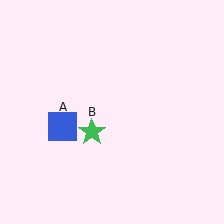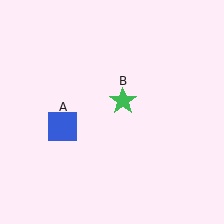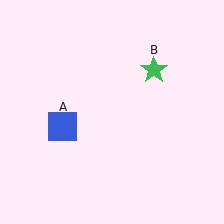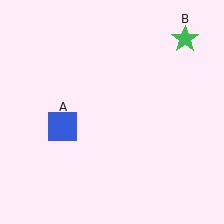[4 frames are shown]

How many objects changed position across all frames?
1 object changed position: green star (object B).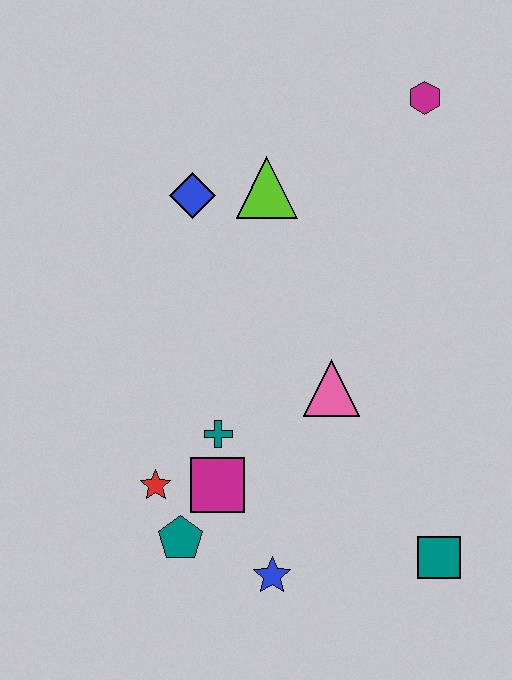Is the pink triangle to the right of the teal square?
No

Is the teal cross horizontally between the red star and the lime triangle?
Yes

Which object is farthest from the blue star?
The magenta hexagon is farthest from the blue star.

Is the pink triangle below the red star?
No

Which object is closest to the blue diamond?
The lime triangle is closest to the blue diamond.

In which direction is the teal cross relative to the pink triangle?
The teal cross is to the left of the pink triangle.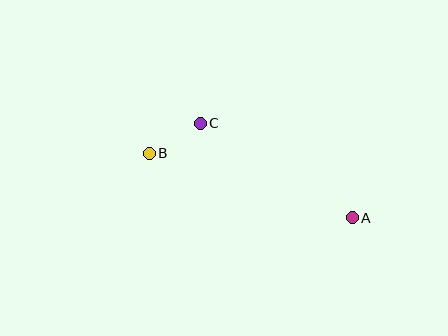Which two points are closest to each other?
Points B and C are closest to each other.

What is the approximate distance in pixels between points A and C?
The distance between A and C is approximately 179 pixels.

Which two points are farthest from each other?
Points A and B are farthest from each other.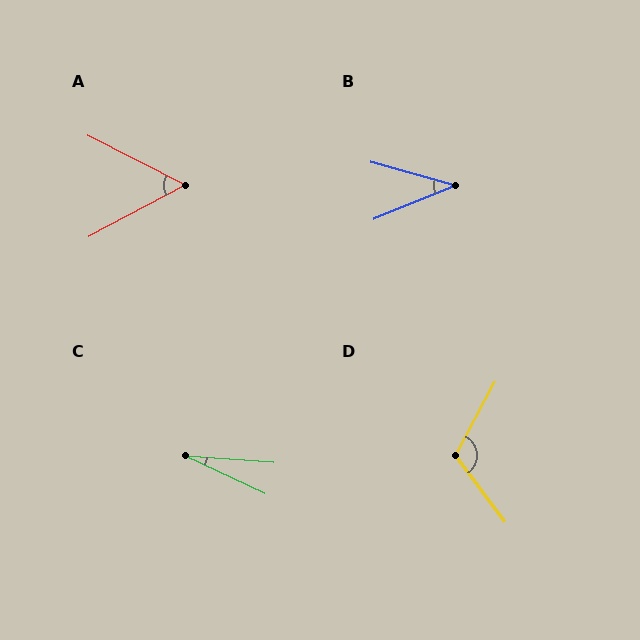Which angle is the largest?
D, at approximately 115 degrees.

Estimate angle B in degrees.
Approximately 38 degrees.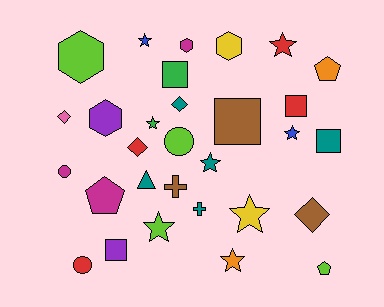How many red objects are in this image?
There are 4 red objects.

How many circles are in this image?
There are 3 circles.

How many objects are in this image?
There are 30 objects.